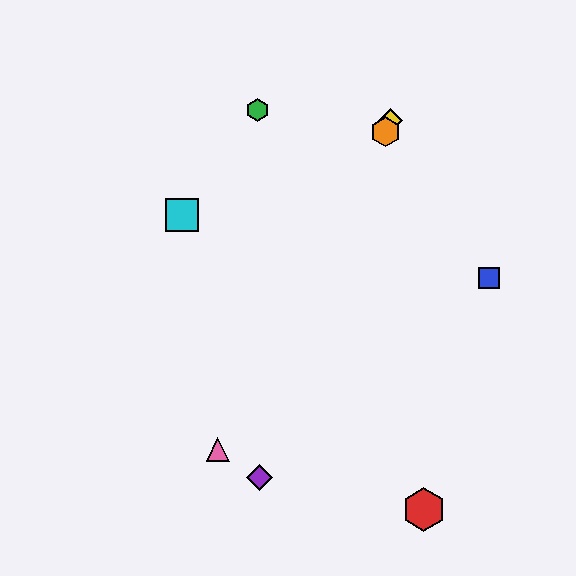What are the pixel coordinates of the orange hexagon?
The orange hexagon is at (386, 132).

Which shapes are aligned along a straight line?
The yellow diamond, the purple diamond, the orange hexagon are aligned along a straight line.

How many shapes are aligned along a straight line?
3 shapes (the yellow diamond, the purple diamond, the orange hexagon) are aligned along a straight line.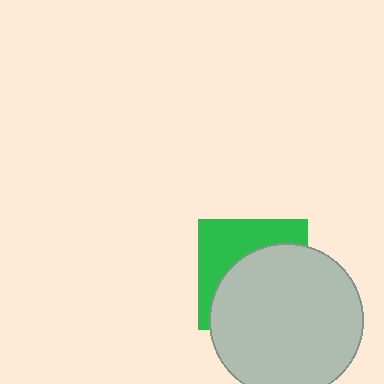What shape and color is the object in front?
The object in front is a light gray circle.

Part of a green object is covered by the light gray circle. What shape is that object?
It is a square.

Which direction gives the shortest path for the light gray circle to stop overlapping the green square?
Moving toward the lower-right gives the shortest separation.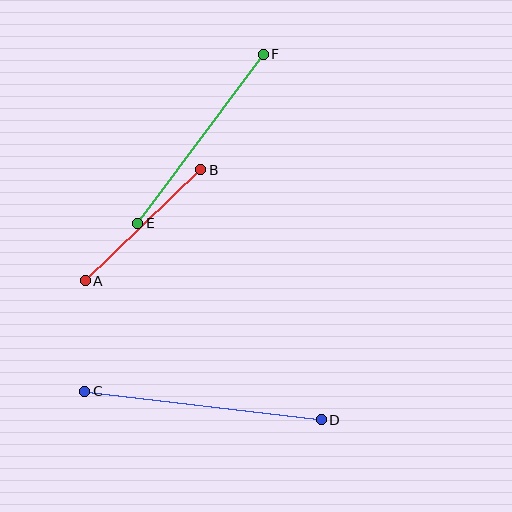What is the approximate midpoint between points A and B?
The midpoint is at approximately (143, 225) pixels.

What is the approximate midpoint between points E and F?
The midpoint is at approximately (200, 139) pixels.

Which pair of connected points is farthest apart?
Points C and D are farthest apart.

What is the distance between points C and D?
The distance is approximately 238 pixels.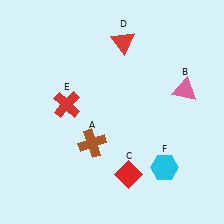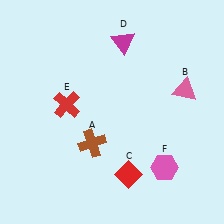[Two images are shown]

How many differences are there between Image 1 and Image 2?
There are 2 differences between the two images.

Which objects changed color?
D changed from red to magenta. F changed from cyan to pink.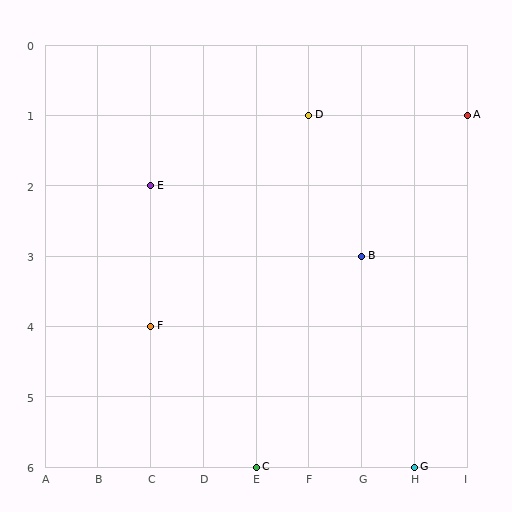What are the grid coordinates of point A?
Point A is at grid coordinates (I, 1).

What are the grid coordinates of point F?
Point F is at grid coordinates (C, 4).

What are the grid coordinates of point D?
Point D is at grid coordinates (F, 1).